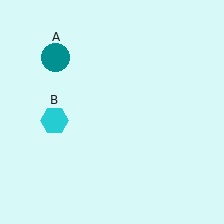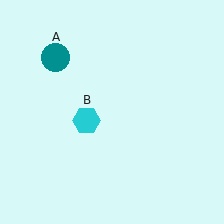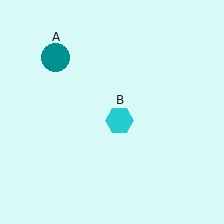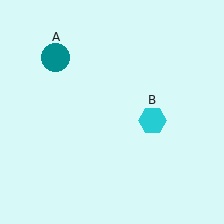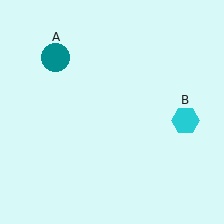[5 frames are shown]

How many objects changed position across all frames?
1 object changed position: cyan hexagon (object B).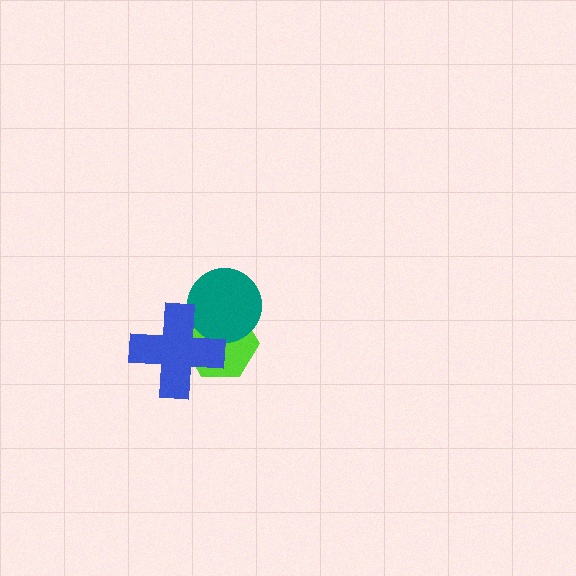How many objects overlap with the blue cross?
2 objects overlap with the blue cross.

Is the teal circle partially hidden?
Yes, it is partially covered by another shape.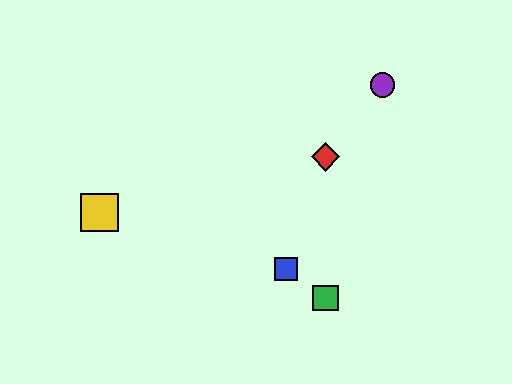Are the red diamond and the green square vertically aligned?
Yes, both are at x≈325.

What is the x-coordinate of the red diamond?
The red diamond is at x≈325.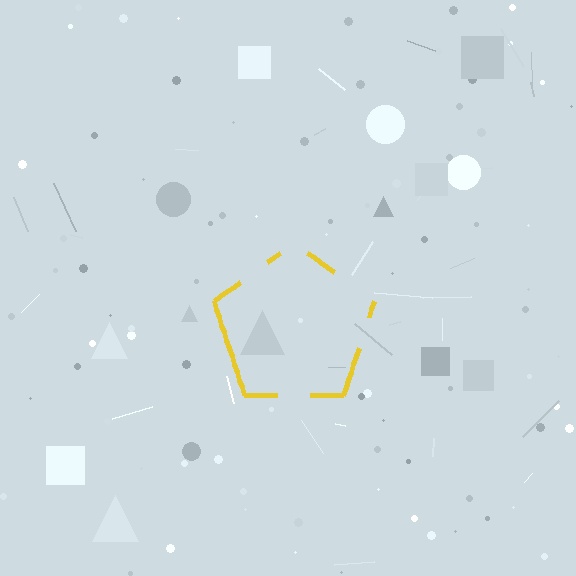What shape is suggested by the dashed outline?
The dashed outline suggests a pentagon.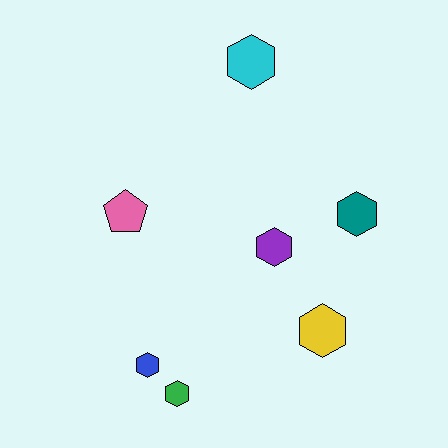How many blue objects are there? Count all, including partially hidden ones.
There is 1 blue object.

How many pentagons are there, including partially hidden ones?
There is 1 pentagon.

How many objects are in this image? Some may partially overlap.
There are 7 objects.